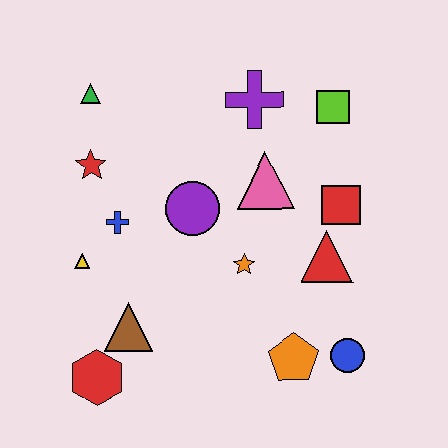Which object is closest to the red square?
The red triangle is closest to the red square.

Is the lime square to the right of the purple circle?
Yes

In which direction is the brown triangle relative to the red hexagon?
The brown triangle is above the red hexagon.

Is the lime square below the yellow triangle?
No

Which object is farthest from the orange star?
The green triangle is farthest from the orange star.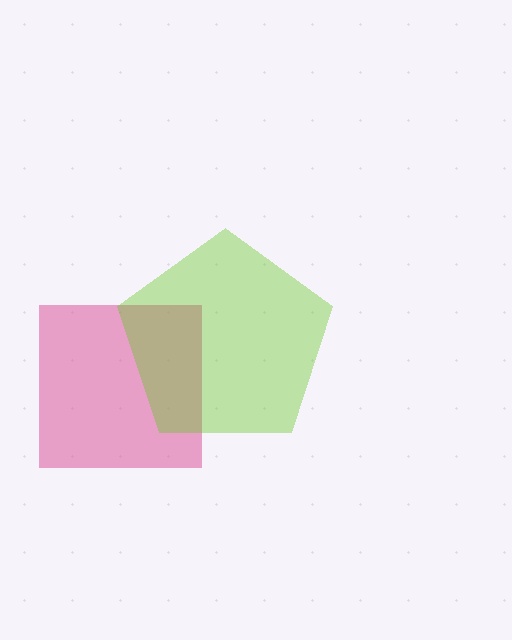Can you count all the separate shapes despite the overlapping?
Yes, there are 2 separate shapes.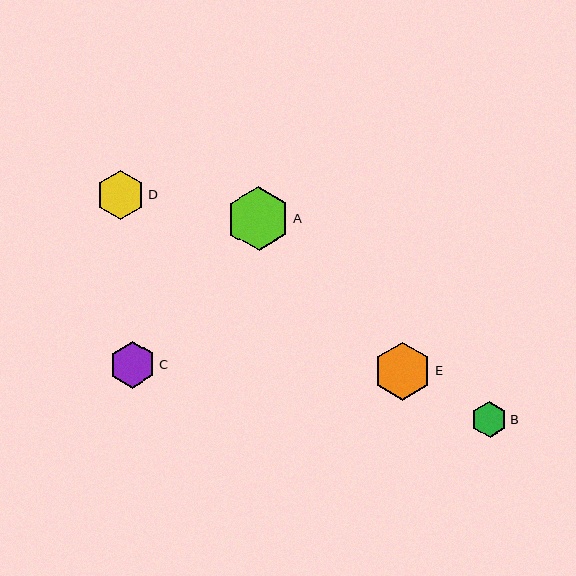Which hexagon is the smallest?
Hexagon B is the smallest with a size of approximately 36 pixels.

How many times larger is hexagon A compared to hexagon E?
Hexagon A is approximately 1.1 times the size of hexagon E.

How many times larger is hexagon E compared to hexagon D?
Hexagon E is approximately 1.2 times the size of hexagon D.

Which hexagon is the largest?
Hexagon A is the largest with a size of approximately 64 pixels.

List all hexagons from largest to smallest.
From largest to smallest: A, E, D, C, B.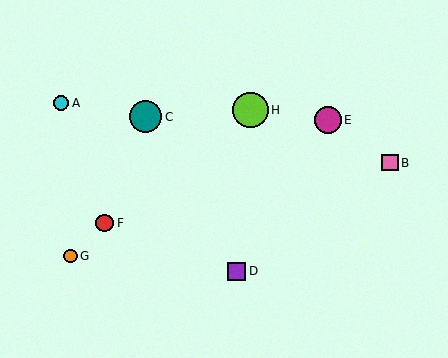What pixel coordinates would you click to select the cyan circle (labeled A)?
Click at (61, 103) to select the cyan circle A.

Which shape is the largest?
The lime circle (labeled H) is the largest.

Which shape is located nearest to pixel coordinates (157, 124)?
The teal circle (labeled C) at (146, 117) is nearest to that location.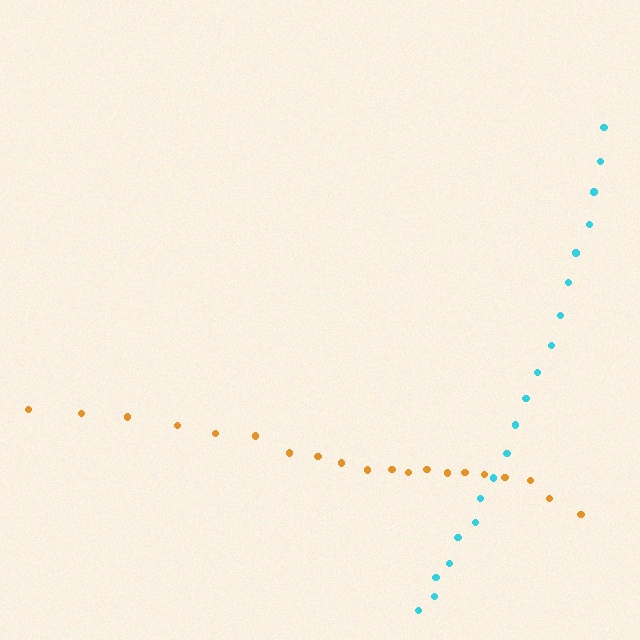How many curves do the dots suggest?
There are 2 distinct paths.